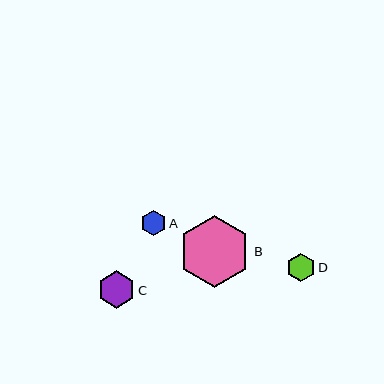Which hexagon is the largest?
Hexagon B is the largest with a size of approximately 72 pixels.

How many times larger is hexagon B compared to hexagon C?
Hexagon B is approximately 1.9 times the size of hexagon C.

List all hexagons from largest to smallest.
From largest to smallest: B, C, D, A.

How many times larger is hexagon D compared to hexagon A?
Hexagon D is approximately 1.1 times the size of hexagon A.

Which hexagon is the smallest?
Hexagon A is the smallest with a size of approximately 26 pixels.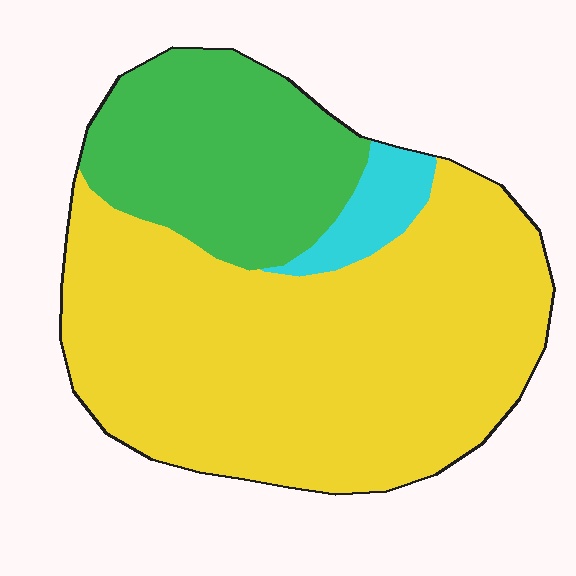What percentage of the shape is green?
Green takes up between a sixth and a third of the shape.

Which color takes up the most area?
Yellow, at roughly 70%.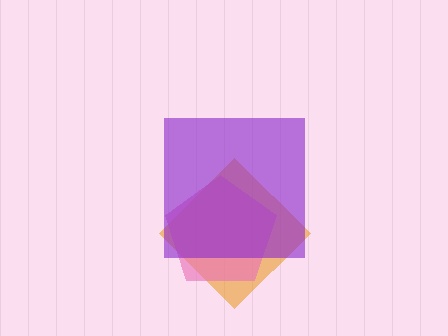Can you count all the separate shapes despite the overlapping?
Yes, there are 3 separate shapes.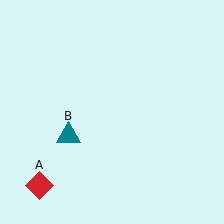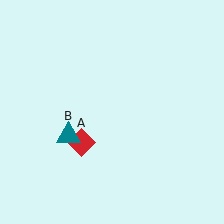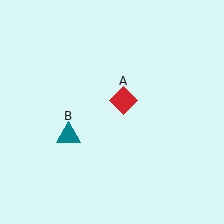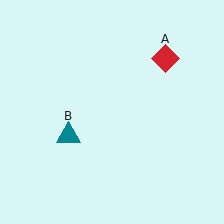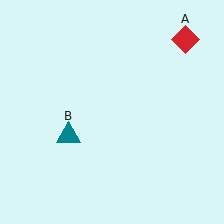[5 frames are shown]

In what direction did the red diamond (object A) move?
The red diamond (object A) moved up and to the right.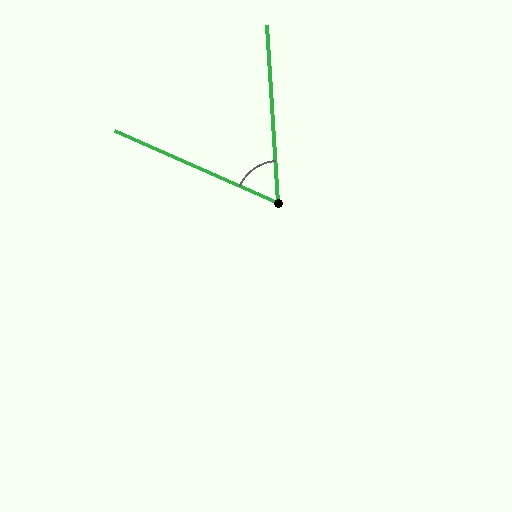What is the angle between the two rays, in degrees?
Approximately 63 degrees.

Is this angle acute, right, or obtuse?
It is acute.